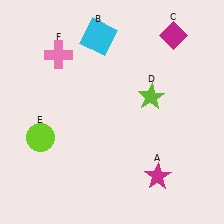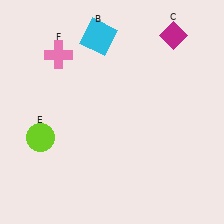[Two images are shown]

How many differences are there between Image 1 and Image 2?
There are 2 differences between the two images.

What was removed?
The lime star (D), the magenta star (A) were removed in Image 2.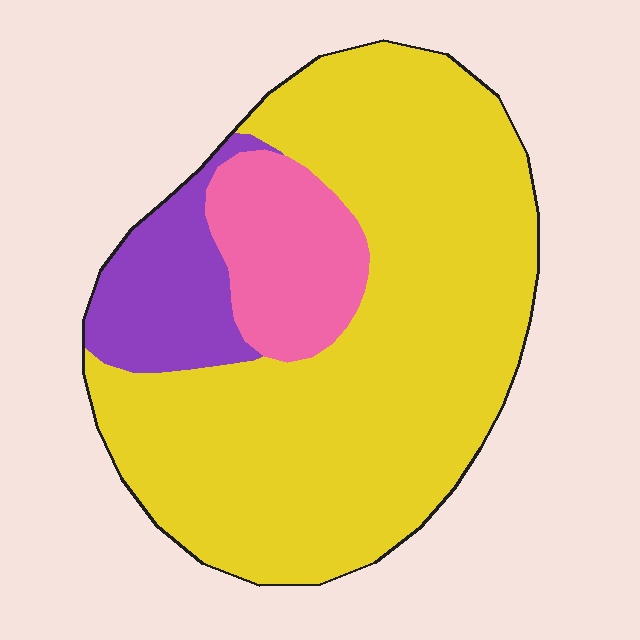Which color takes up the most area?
Yellow, at roughly 75%.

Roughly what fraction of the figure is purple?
Purple covers around 10% of the figure.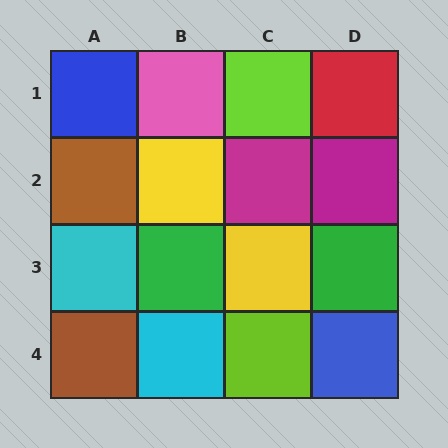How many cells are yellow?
2 cells are yellow.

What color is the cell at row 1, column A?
Blue.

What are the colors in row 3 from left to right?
Cyan, green, yellow, green.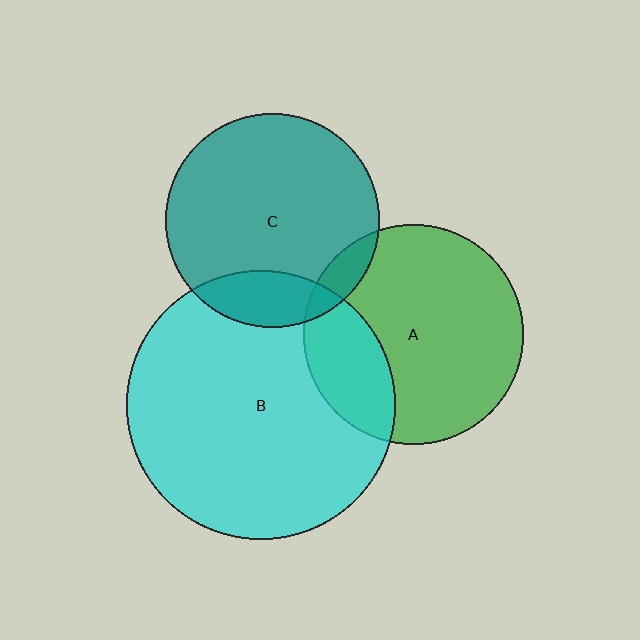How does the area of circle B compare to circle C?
Approximately 1.6 times.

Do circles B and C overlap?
Yes.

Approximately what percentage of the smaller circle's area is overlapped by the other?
Approximately 15%.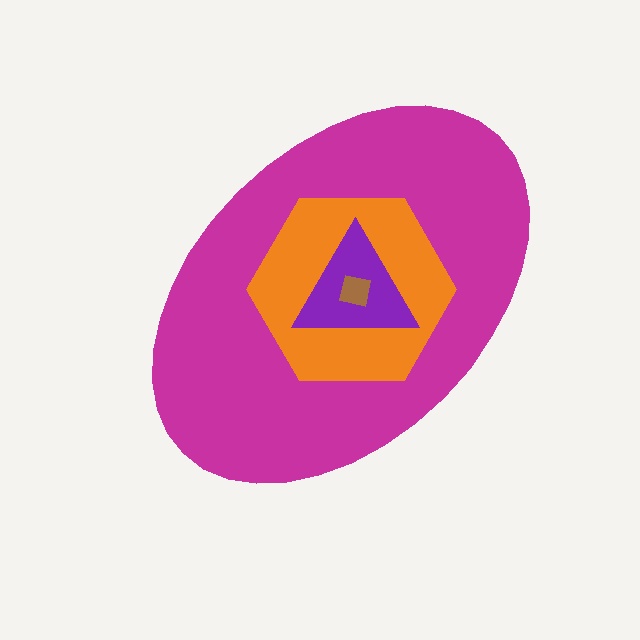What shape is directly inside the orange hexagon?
The purple triangle.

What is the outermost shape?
The magenta ellipse.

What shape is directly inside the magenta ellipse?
The orange hexagon.